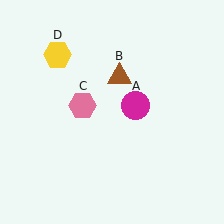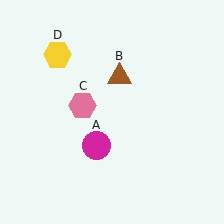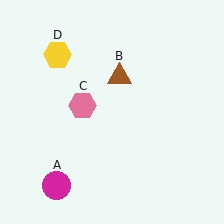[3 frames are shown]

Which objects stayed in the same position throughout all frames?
Brown triangle (object B) and pink hexagon (object C) and yellow hexagon (object D) remained stationary.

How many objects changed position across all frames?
1 object changed position: magenta circle (object A).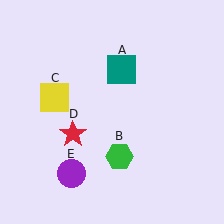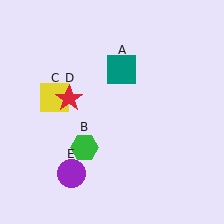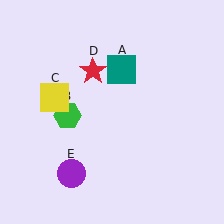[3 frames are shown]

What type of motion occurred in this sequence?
The green hexagon (object B), red star (object D) rotated clockwise around the center of the scene.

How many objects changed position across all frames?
2 objects changed position: green hexagon (object B), red star (object D).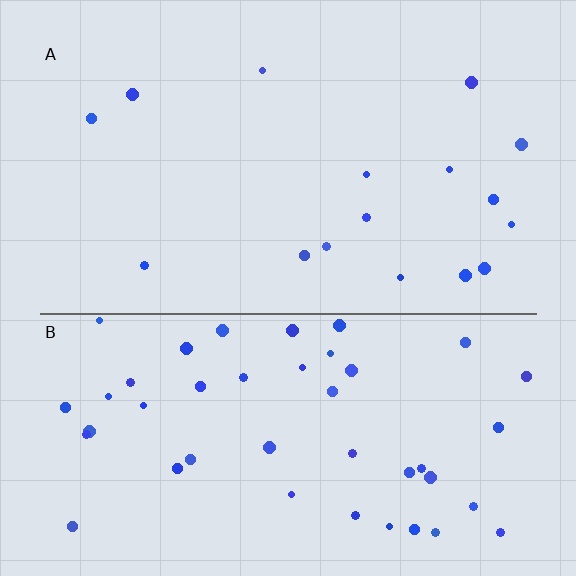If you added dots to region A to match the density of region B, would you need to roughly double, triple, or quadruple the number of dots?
Approximately triple.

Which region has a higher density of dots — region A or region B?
B (the bottom).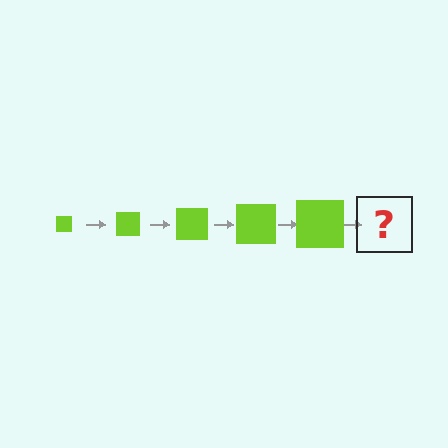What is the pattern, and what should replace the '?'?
The pattern is that the square gets progressively larger each step. The '?' should be a lime square, larger than the previous one.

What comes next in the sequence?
The next element should be a lime square, larger than the previous one.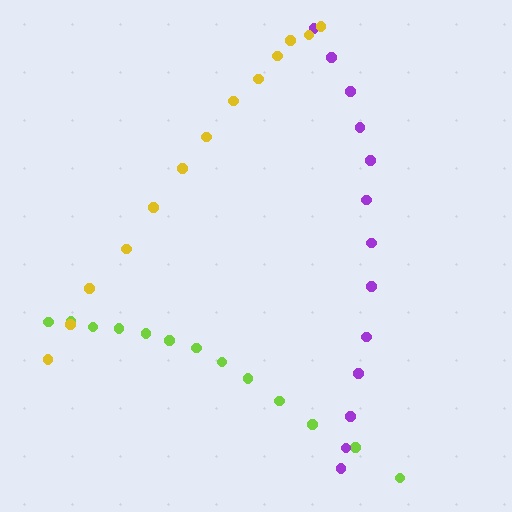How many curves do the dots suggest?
There are 3 distinct paths.